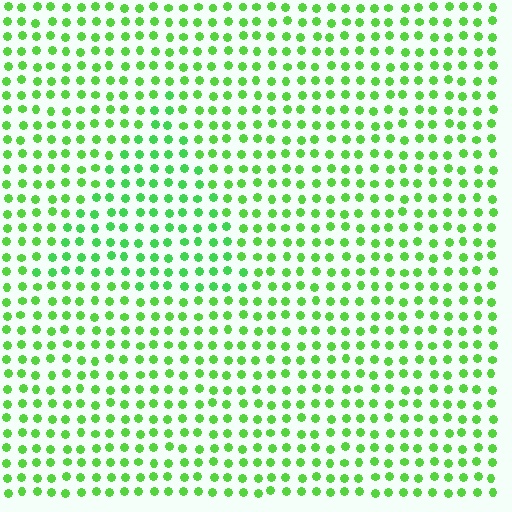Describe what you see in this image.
The image is filled with small lime elements in a uniform arrangement. A triangle-shaped region is visible where the elements are tinted to a slightly different hue, forming a subtle color boundary.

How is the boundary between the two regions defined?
The boundary is defined purely by a slight shift in hue (about 17 degrees). Spacing, size, and orientation are identical on both sides.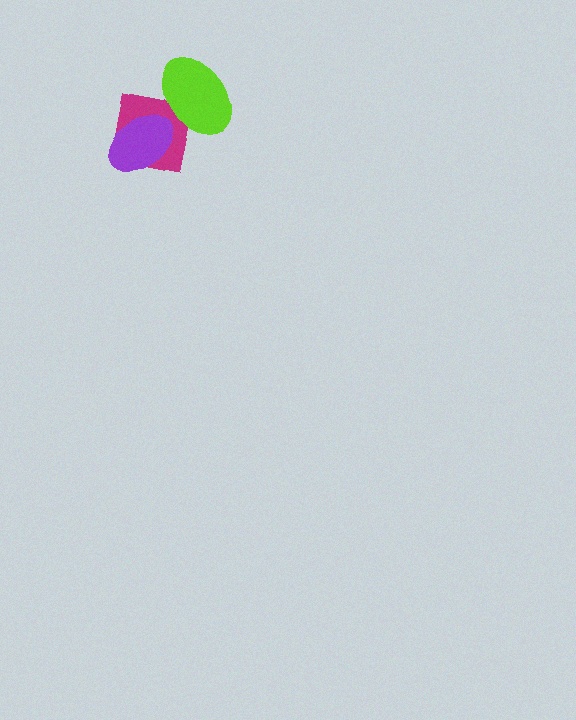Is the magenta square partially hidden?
Yes, it is partially covered by another shape.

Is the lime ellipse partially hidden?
No, no other shape covers it.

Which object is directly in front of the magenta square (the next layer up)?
The purple ellipse is directly in front of the magenta square.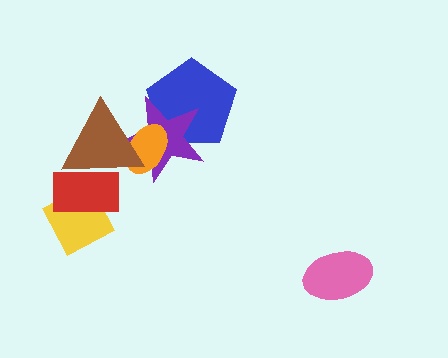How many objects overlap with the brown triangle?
3 objects overlap with the brown triangle.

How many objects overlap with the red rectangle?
2 objects overlap with the red rectangle.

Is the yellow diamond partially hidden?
Yes, it is partially covered by another shape.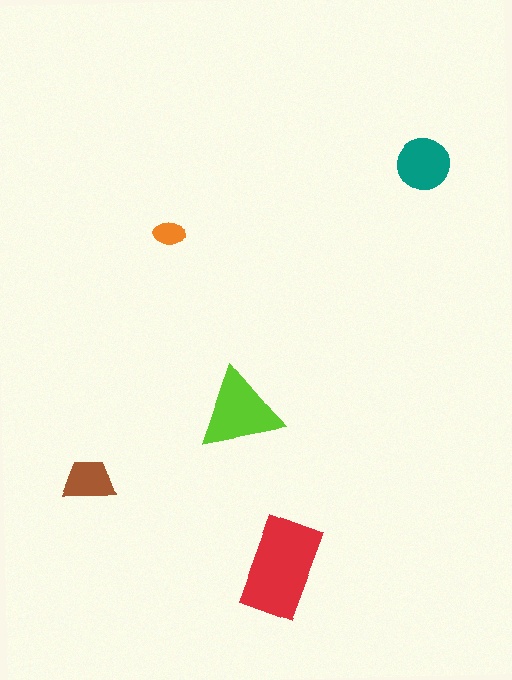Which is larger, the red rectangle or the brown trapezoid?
The red rectangle.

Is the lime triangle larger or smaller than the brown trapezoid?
Larger.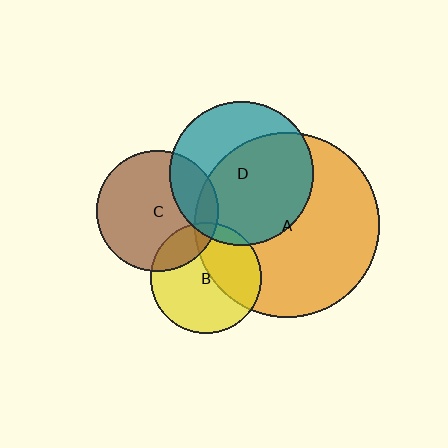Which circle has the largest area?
Circle A (orange).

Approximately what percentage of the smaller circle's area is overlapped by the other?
Approximately 10%.